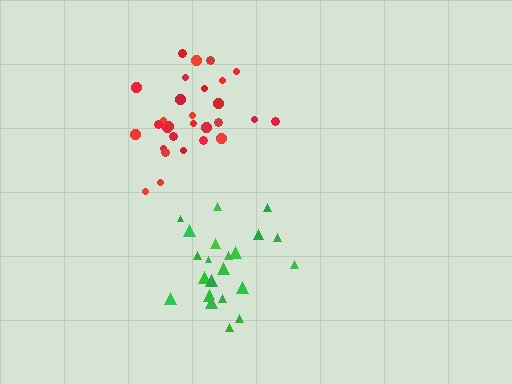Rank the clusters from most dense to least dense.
red, green.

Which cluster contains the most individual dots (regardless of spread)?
Red (30).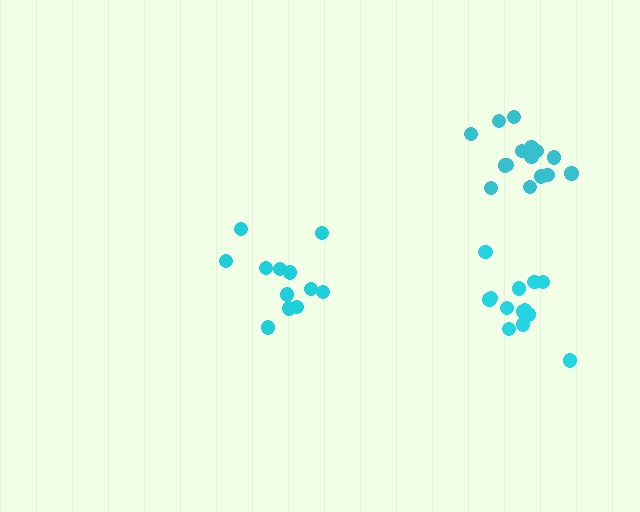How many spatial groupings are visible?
There are 3 spatial groupings.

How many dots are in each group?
Group 1: 13 dots, Group 2: 12 dots, Group 3: 16 dots (41 total).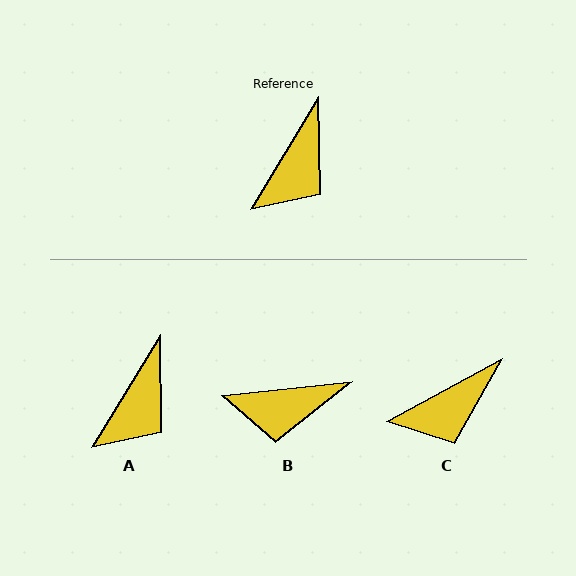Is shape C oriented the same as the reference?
No, it is off by about 30 degrees.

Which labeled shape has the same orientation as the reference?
A.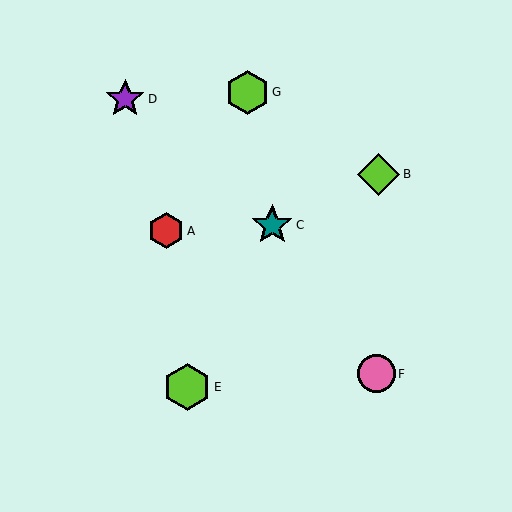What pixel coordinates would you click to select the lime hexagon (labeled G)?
Click at (247, 93) to select the lime hexagon G.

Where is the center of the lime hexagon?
The center of the lime hexagon is at (187, 387).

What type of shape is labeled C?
Shape C is a teal star.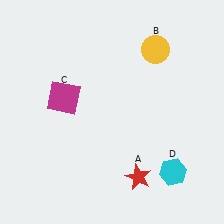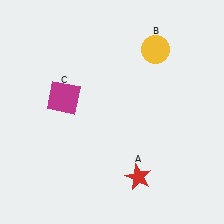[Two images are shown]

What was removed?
The cyan hexagon (D) was removed in Image 2.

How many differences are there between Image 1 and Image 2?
There is 1 difference between the two images.